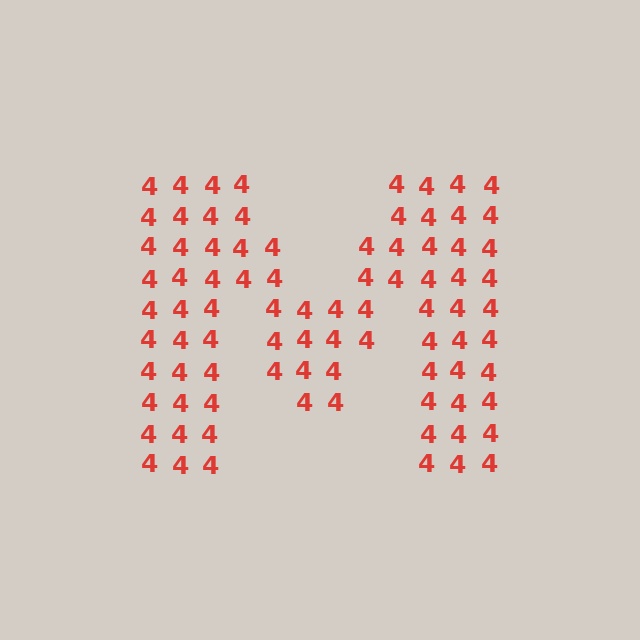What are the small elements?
The small elements are digit 4's.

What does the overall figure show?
The overall figure shows the letter M.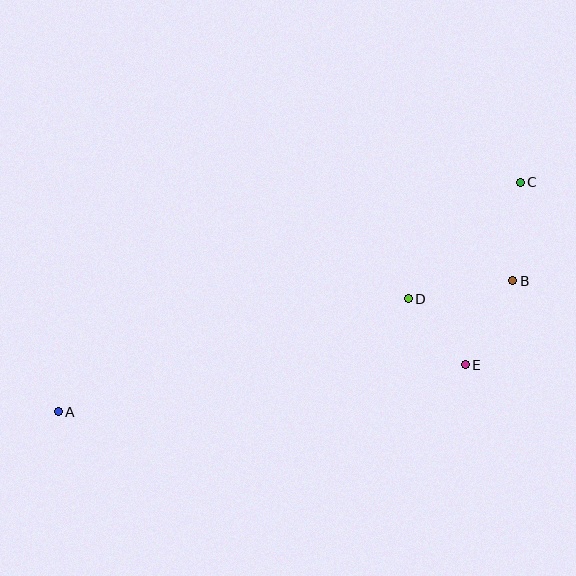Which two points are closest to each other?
Points D and E are closest to each other.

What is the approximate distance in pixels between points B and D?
The distance between B and D is approximately 106 pixels.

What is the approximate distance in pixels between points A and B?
The distance between A and B is approximately 473 pixels.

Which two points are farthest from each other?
Points A and C are farthest from each other.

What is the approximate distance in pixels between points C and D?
The distance between C and D is approximately 162 pixels.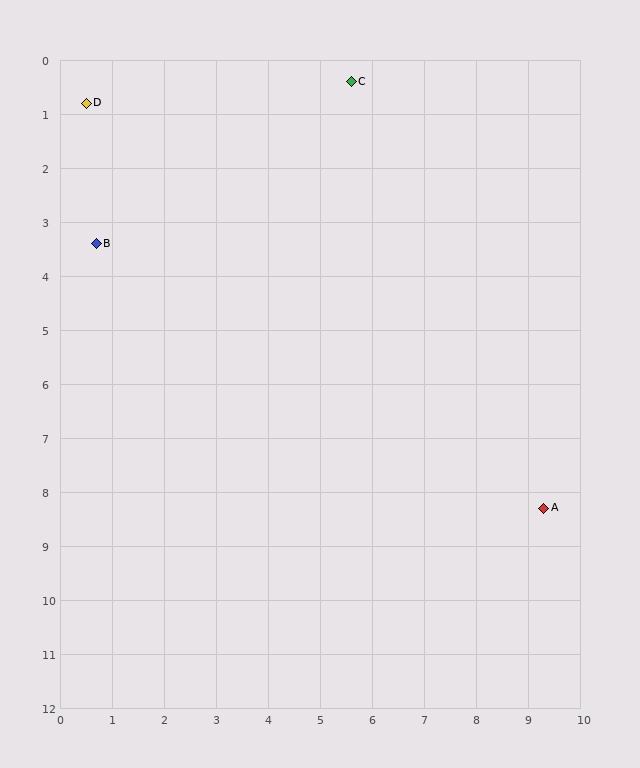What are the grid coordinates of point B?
Point B is at approximately (0.7, 3.4).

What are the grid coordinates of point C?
Point C is at approximately (5.6, 0.4).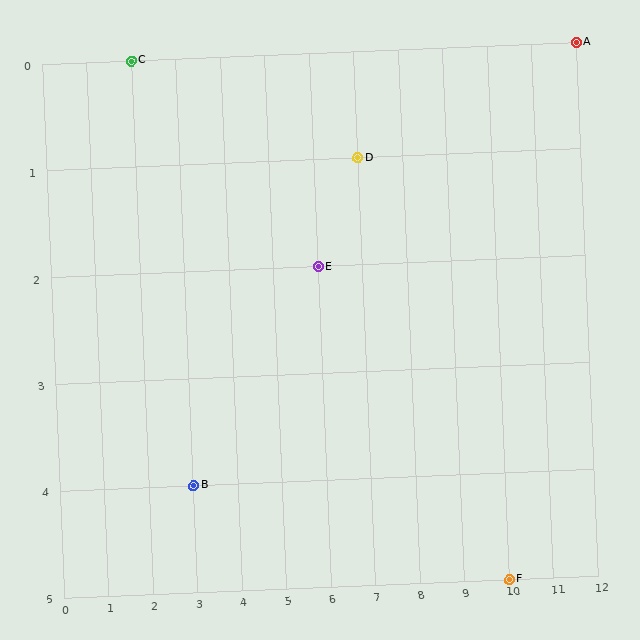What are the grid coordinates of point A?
Point A is at grid coordinates (12, 0).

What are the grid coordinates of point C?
Point C is at grid coordinates (2, 0).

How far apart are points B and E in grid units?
Points B and E are 3 columns and 2 rows apart (about 3.6 grid units diagonally).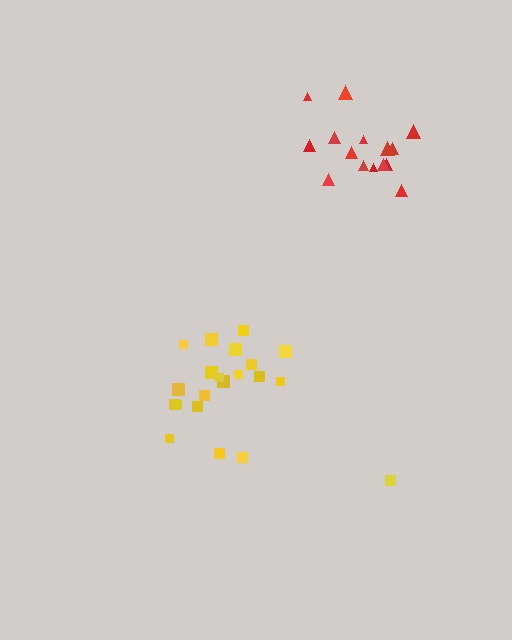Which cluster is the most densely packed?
Red.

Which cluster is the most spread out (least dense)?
Yellow.